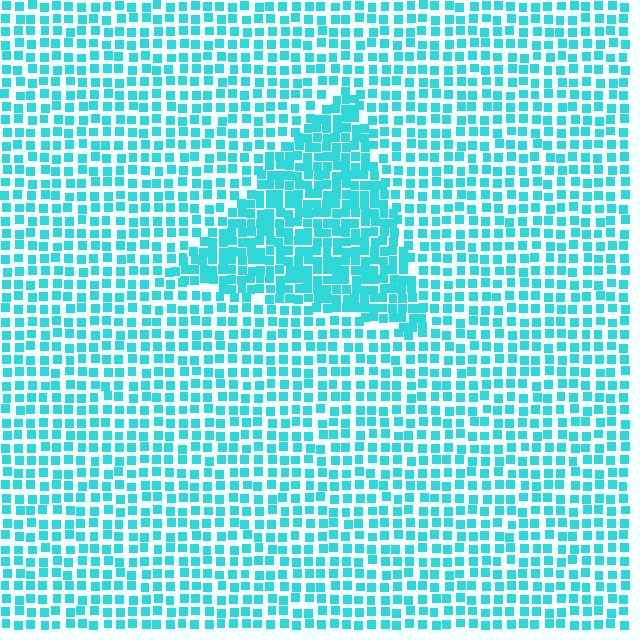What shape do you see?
I see a triangle.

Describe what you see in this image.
The image contains small cyan elements arranged at two different densities. A triangle-shaped region is visible where the elements are more densely packed than the surrounding area.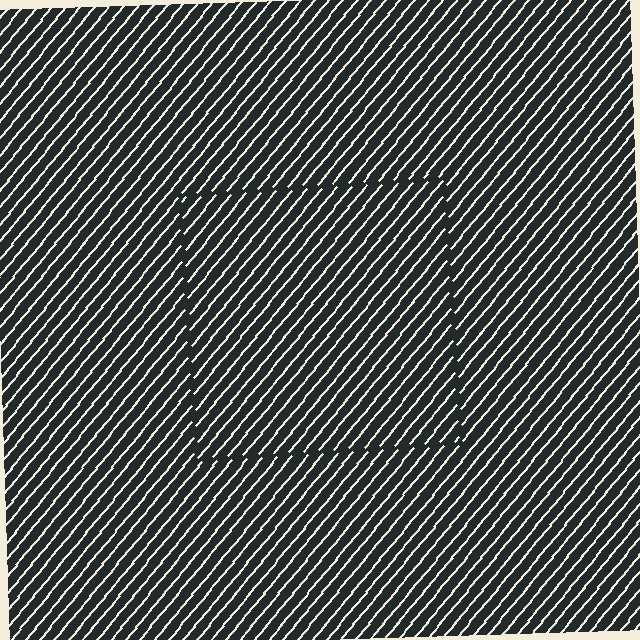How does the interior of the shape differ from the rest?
The interior of the shape contains the same grating, shifted by half a period — the contour is defined by the phase discontinuity where line-ends from the inner and outer gratings abut.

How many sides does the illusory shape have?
4 sides — the line-ends trace a square.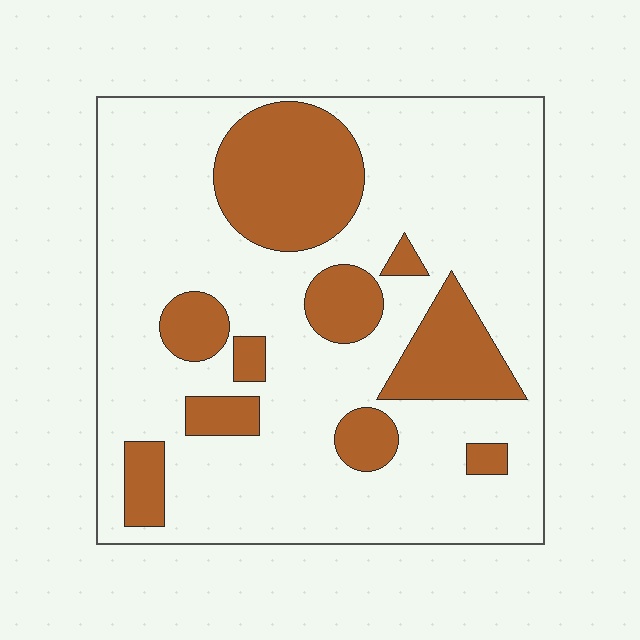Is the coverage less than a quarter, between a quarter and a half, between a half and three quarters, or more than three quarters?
Between a quarter and a half.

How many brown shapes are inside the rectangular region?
10.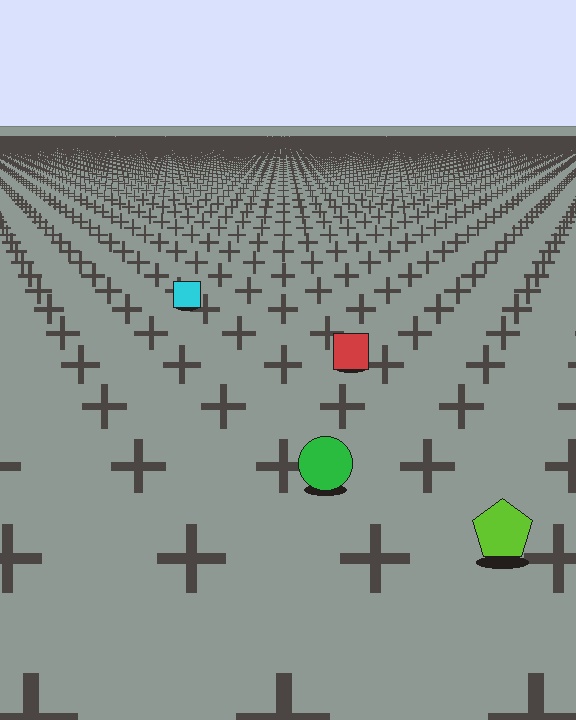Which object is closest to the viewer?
The lime pentagon is closest. The texture marks near it are larger and more spread out.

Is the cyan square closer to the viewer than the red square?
No. The red square is closer — you can tell from the texture gradient: the ground texture is coarser near it.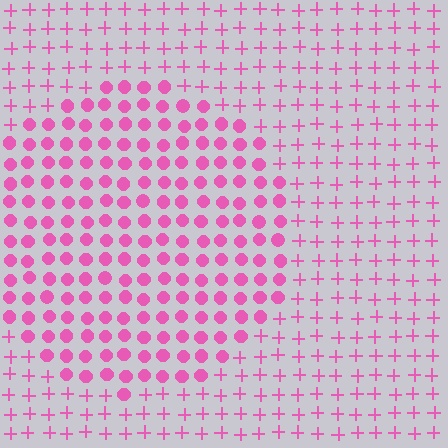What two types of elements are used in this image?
The image uses circles inside the circle region and plus signs outside it.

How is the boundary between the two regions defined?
The boundary is defined by a change in element shape: circles inside vs. plus signs outside. All elements share the same color and spacing.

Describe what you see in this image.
The image is filled with small pink elements arranged in a uniform grid. A circle-shaped region contains circles, while the surrounding area contains plus signs. The boundary is defined purely by the change in element shape.